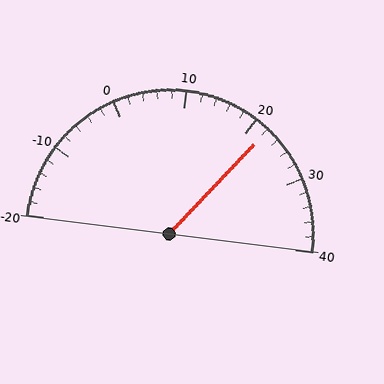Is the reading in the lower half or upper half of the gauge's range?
The reading is in the upper half of the range (-20 to 40).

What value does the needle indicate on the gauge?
The needle indicates approximately 22.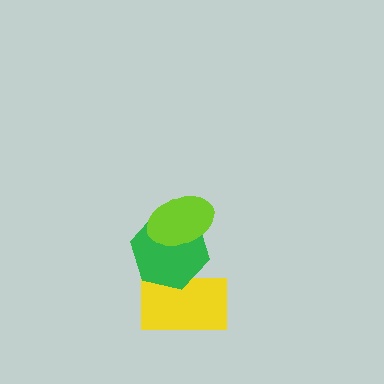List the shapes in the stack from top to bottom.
From top to bottom: the lime ellipse, the green hexagon, the yellow rectangle.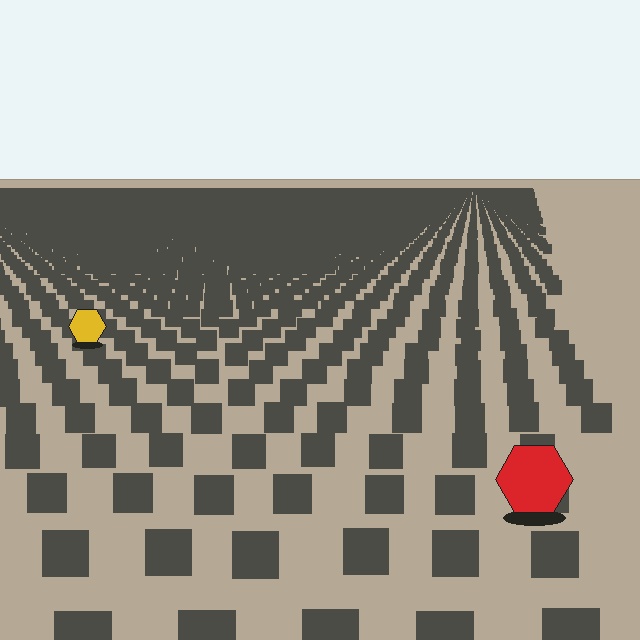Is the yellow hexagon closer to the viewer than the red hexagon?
No. The red hexagon is closer — you can tell from the texture gradient: the ground texture is coarser near it.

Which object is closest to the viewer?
The red hexagon is closest. The texture marks near it are larger and more spread out.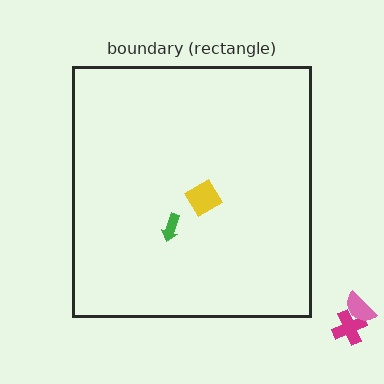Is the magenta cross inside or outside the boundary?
Outside.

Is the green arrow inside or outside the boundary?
Inside.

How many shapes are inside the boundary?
2 inside, 2 outside.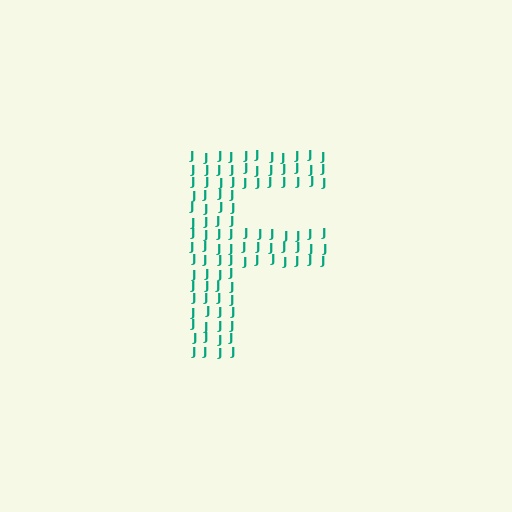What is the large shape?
The large shape is the letter F.